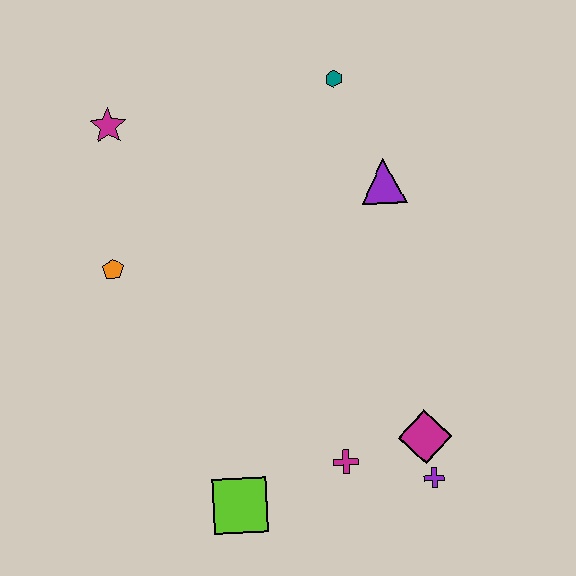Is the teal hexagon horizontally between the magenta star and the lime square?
No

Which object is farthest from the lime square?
The teal hexagon is farthest from the lime square.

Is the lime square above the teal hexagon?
No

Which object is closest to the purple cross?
The magenta diamond is closest to the purple cross.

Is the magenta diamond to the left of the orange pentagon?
No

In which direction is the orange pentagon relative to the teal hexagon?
The orange pentagon is to the left of the teal hexagon.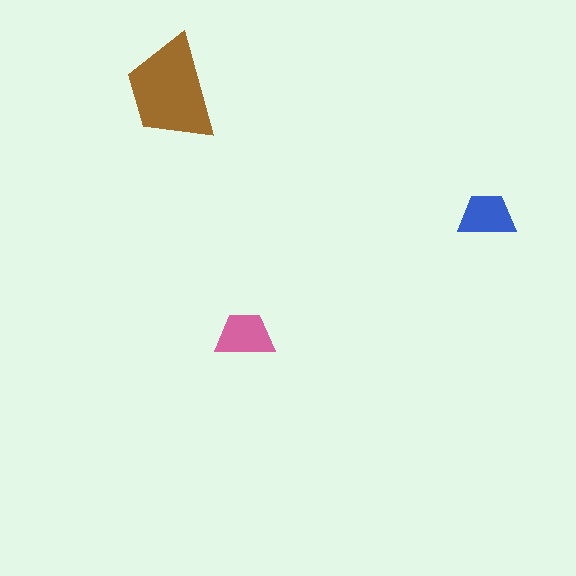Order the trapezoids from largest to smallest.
the brown one, the pink one, the blue one.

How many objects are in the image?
There are 3 objects in the image.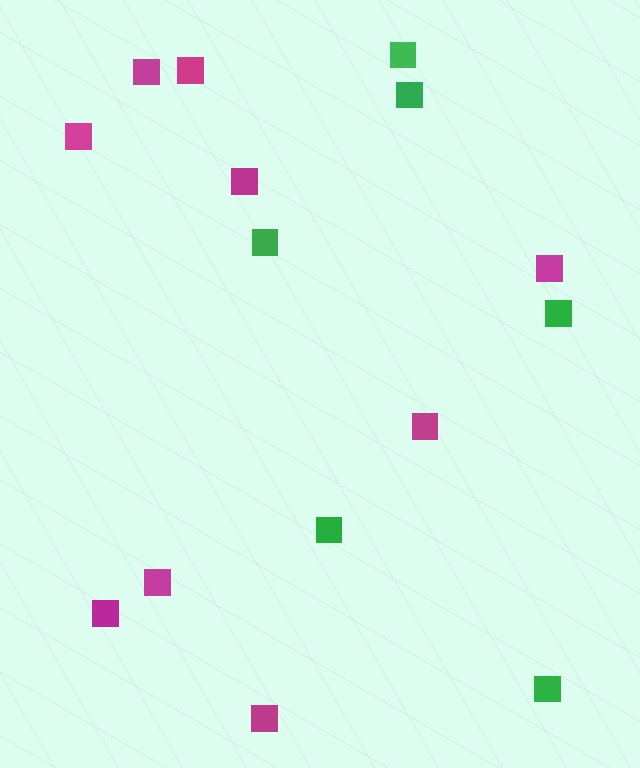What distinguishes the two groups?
There are 2 groups: one group of green squares (6) and one group of magenta squares (9).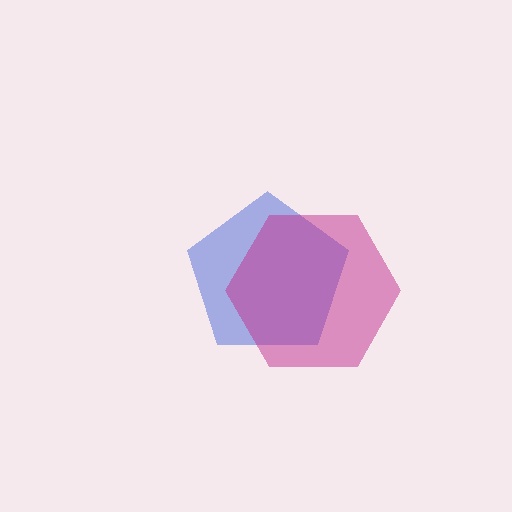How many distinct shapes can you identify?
There are 2 distinct shapes: a blue pentagon, a magenta hexagon.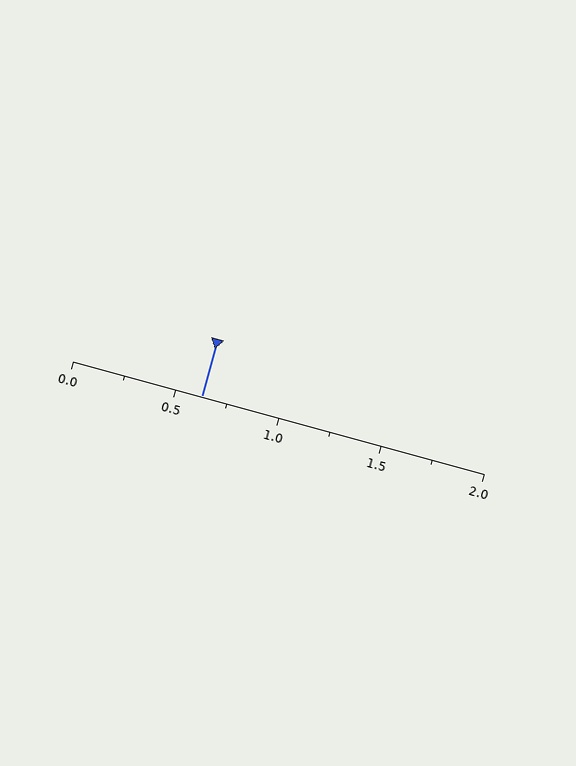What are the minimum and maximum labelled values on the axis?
The axis runs from 0.0 to 2.0.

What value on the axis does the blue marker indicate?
The marker indicates approximately 0.62.